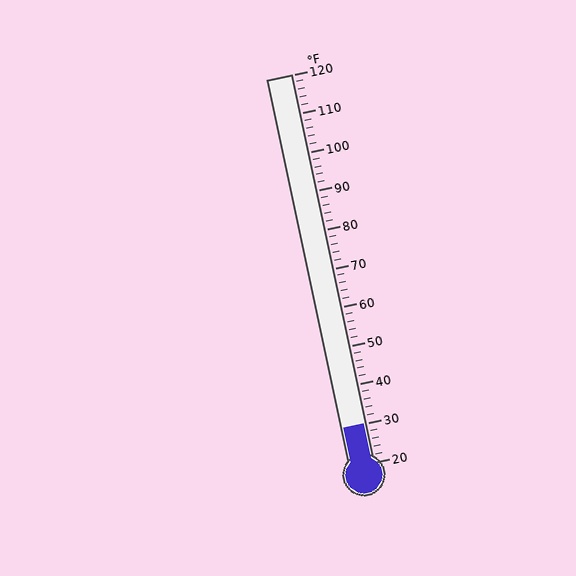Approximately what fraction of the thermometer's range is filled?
The thermometer is filled to approximately 10% of its range.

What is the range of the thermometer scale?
The thermometer scale ranges from 20°F to 120°F.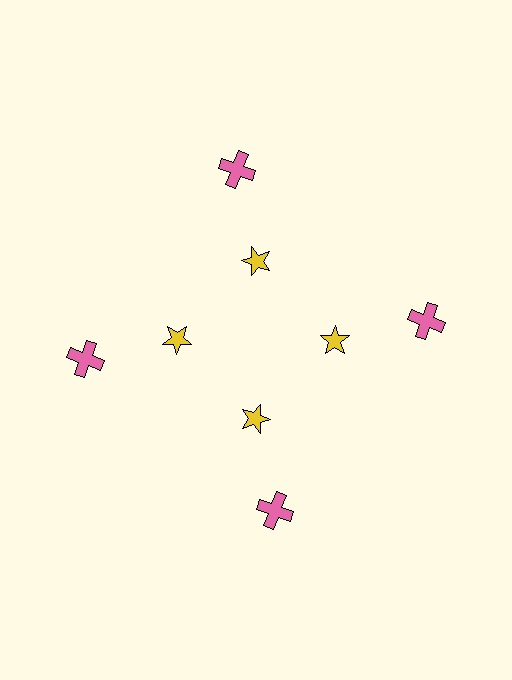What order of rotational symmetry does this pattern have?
This pattern has 4-fold rotational symmetry.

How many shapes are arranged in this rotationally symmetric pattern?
There are 8 shapes, arranged in 4 groups of 2.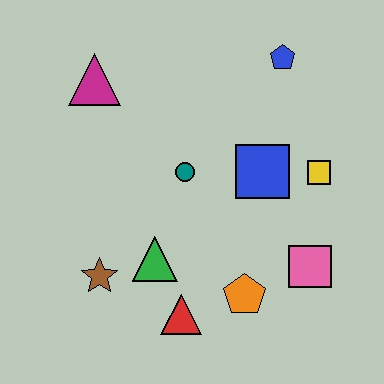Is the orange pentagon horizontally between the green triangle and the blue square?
Yes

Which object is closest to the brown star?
The green triangle is closest to the brown star.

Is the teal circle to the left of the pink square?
Yes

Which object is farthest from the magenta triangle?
The pink square is farthest from the magenta triangle.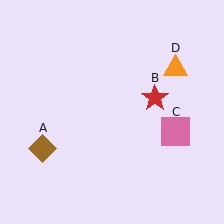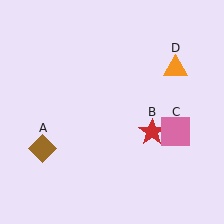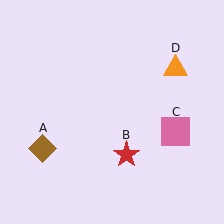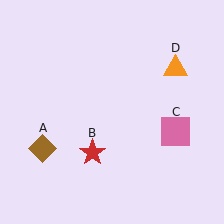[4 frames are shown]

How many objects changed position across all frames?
1 object changed position: red star (object B).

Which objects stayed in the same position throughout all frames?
Brown diamond (object A) and pink square (object C) and orange triangle (object D) remained stationary.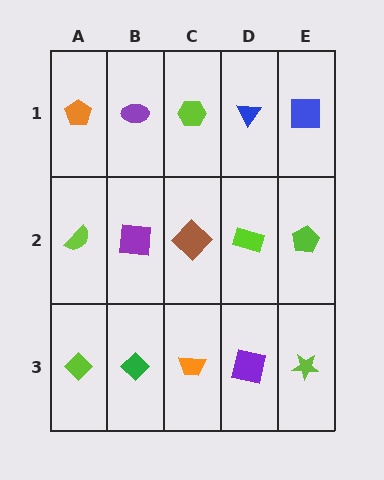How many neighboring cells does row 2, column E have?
3.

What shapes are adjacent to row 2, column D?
A blue triangle (row 1, column D), a purple square (row 3, column D), a brown diamond (row 2, column C), a lime pentagon (row 2, column E).